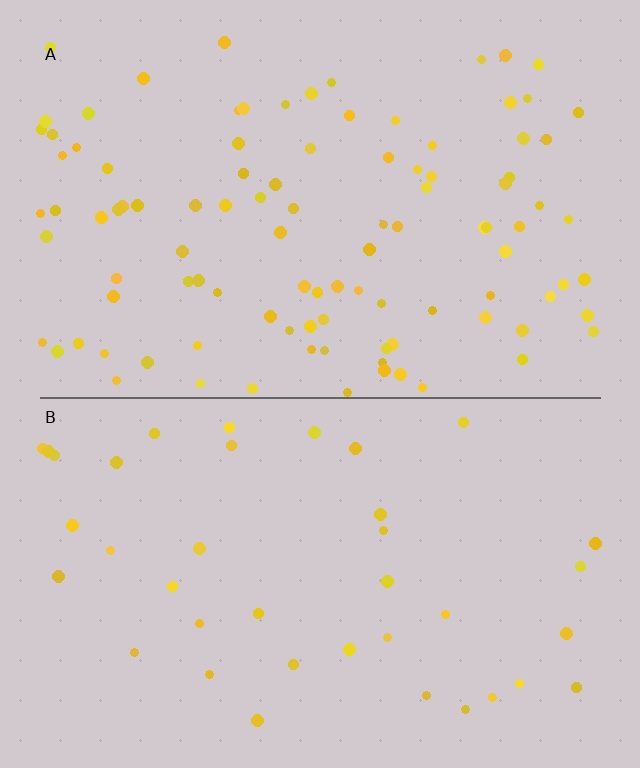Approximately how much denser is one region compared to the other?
Approximately 2.7× — region A over region B.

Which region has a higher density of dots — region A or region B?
A (the top).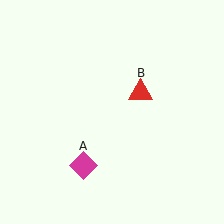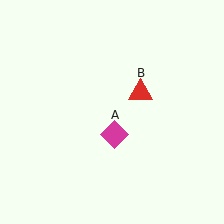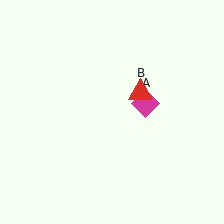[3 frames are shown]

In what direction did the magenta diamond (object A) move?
The magenta diamond (object A) moved up and to the right.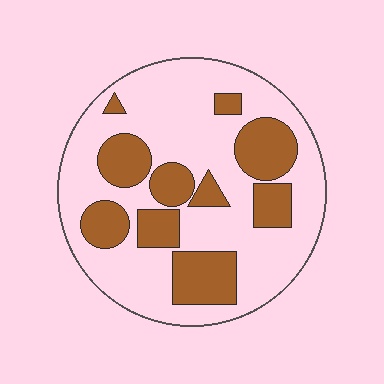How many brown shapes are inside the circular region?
10.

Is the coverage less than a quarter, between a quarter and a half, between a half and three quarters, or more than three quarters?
Between a quarter and a half.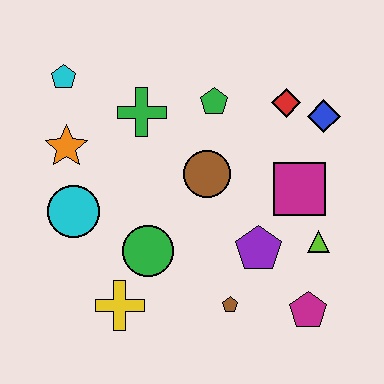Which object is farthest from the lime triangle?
The cyan pentagon is farthest from the lime triangle.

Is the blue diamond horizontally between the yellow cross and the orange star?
No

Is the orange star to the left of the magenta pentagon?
Yes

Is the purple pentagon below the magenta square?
Yes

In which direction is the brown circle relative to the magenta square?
The brown circle is to the left of the magenta square.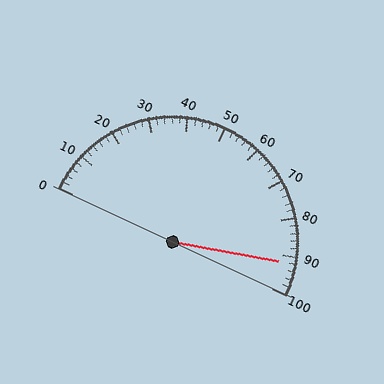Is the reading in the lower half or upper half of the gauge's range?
The reading is in the upper half of the range (0 to 100).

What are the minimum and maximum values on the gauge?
The gauge ranges from 0 to 100.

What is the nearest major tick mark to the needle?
The nearest major tick mark is 90.